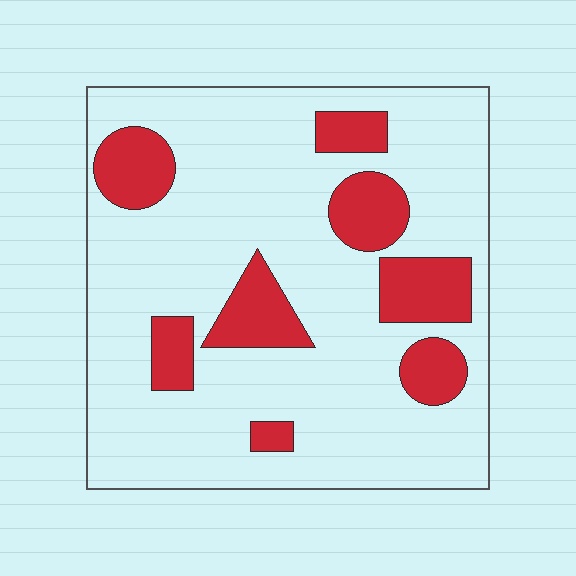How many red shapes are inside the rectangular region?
8.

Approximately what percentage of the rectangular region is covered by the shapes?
Approximately 20%.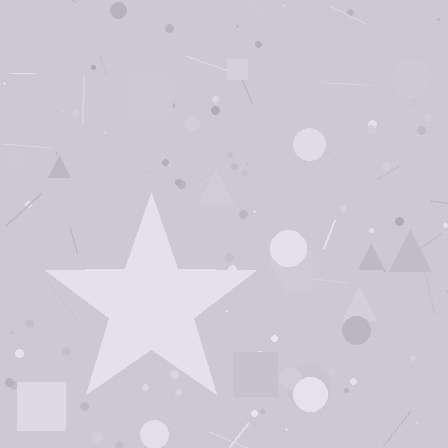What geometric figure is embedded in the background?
A star is embedded in the background.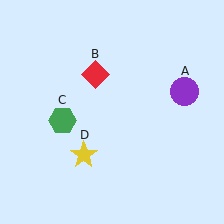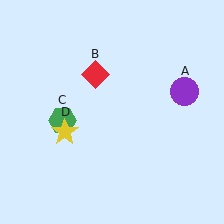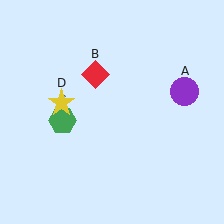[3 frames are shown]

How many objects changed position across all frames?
1 object changed position: yellow star (object D).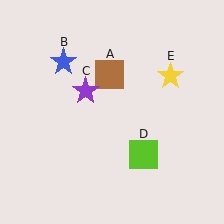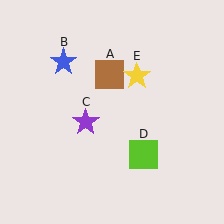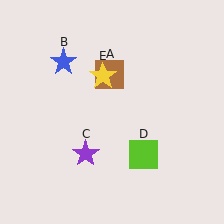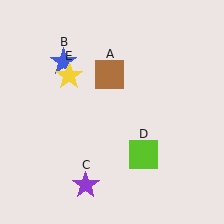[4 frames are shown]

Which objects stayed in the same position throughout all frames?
Brown square (object A) and blue star (object B) and lime square (object D) remained stationary.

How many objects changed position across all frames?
2 objects changed position: purple star (object C), yellow star (object E).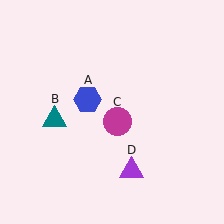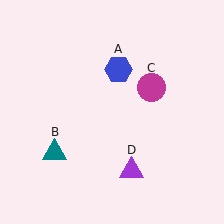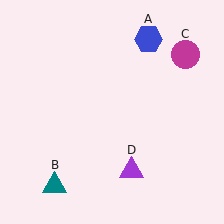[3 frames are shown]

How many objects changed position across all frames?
3 objects changed position: blue hexagon (object A), teal triangle (object B), magenta circle (object C).